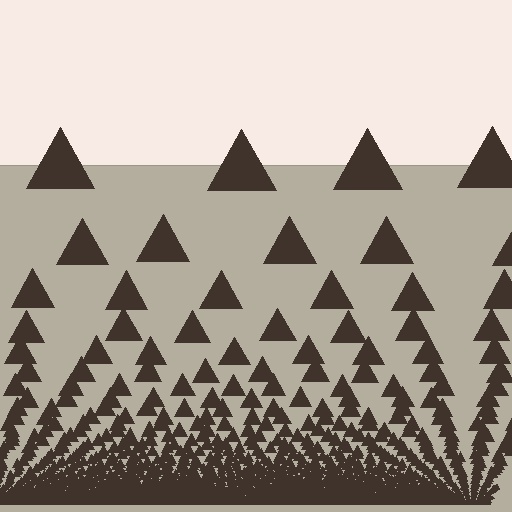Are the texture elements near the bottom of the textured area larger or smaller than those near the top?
Smaller. The gradient is inverted — elements near the bottom are smaller and denser.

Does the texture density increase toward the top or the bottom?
Density increases toward the bottom.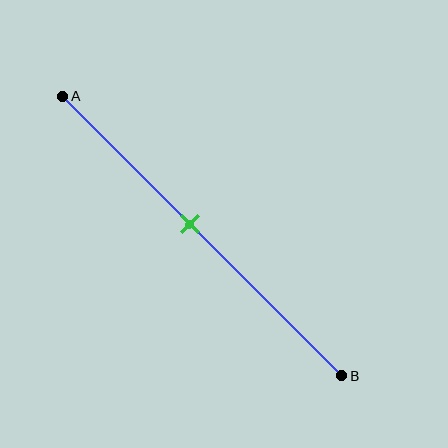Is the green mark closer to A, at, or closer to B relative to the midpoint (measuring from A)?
The green mark is closer to point A than the midpoint of segment AB.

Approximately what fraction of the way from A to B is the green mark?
The green mark is approximately 45% of the way from A to B.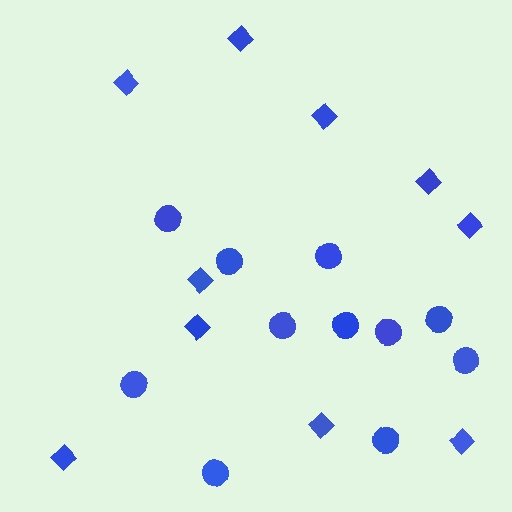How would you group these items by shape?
There are 2 groups: one group of diamonds (10) and one group of circles (11).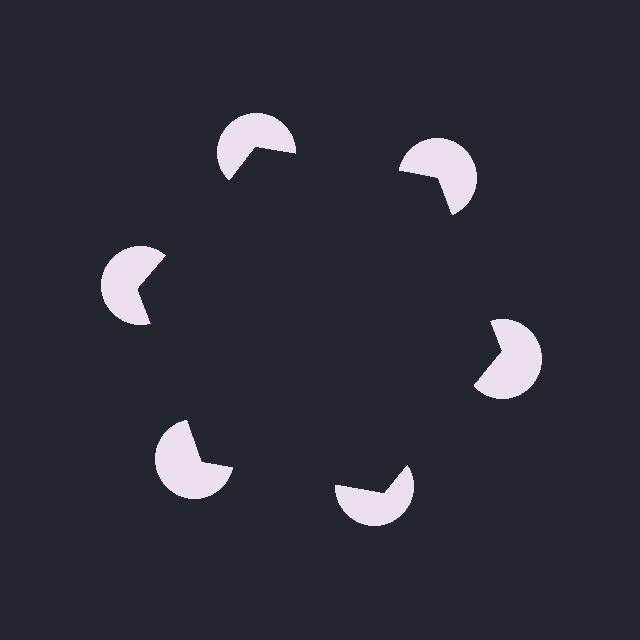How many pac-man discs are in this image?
There are 6 — one at each vertex of the illusory hexagon.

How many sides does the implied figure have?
6 sides.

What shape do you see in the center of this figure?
An illusory hexagon — its edges are inferred from the aligned wedge cuts in the pac-man discs, not physically drawn.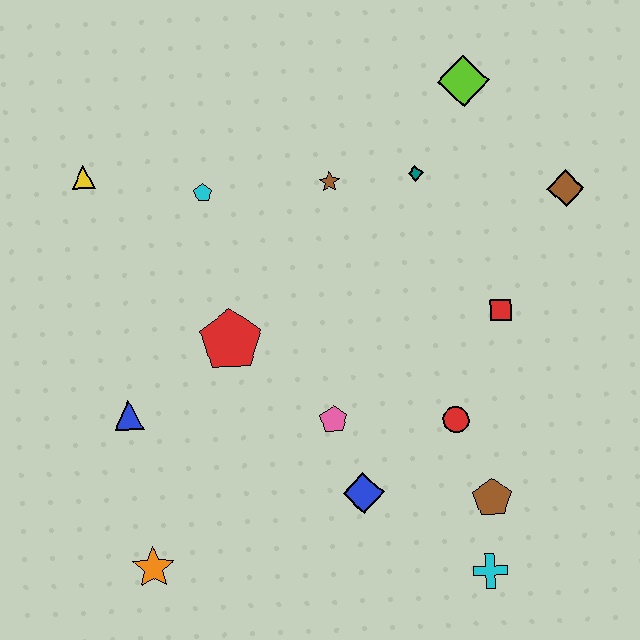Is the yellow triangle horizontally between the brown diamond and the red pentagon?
No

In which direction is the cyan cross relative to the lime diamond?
The cyan cross is below the lime diamond.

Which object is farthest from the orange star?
The lime diamond is farthest from the orange star.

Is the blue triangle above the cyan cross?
Yes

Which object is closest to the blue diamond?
The pink pentagon is closest to the blue diamond.